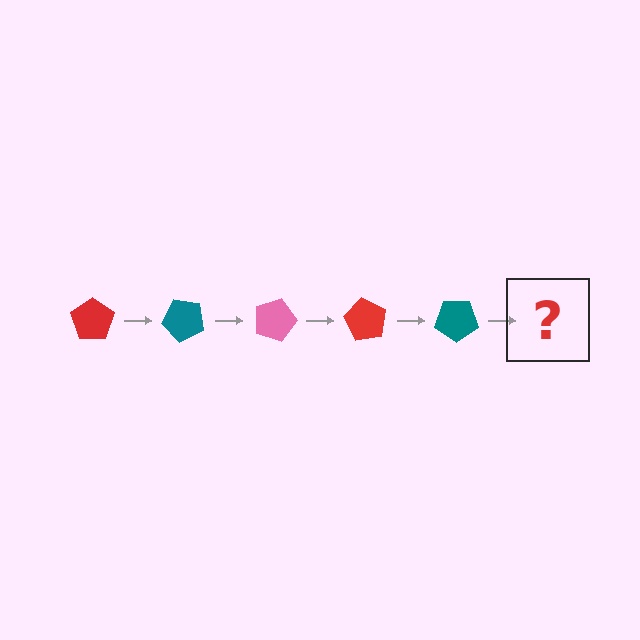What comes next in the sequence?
The next element should be a pink pentagon, rotated 225 degrees from the start.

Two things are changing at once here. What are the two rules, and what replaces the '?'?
The two rules are that it rotates 45 degrees each step and the color cycles through red, teal, and pink. The '?' should be a pink pentagon, rotated 225 degrees from the start.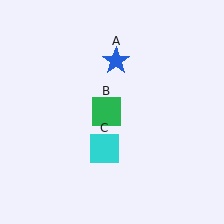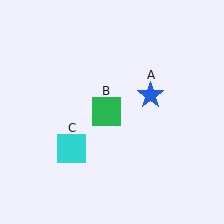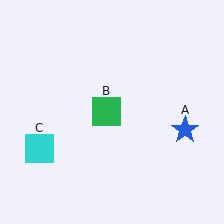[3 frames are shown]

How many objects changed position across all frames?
2 objects changed position: blue star (object A), cyan square (object C).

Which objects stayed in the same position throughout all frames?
Green square (object B) remained stationary.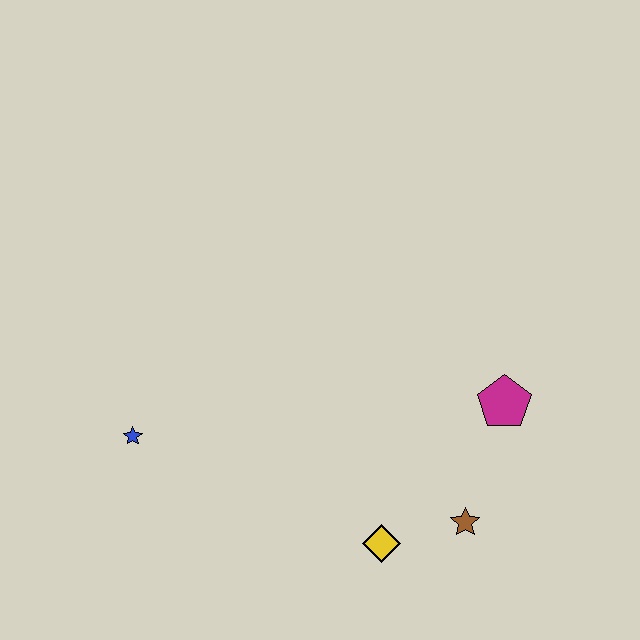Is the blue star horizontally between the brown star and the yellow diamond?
No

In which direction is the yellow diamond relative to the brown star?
The yellow diamond is to the left of the brown star.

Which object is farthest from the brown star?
The blue star is farthest from the brown star.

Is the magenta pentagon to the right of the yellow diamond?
Yes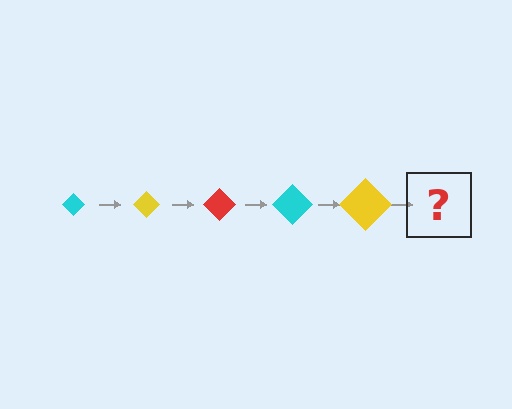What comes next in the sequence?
The next element should be a red diamond, larger than the previous one.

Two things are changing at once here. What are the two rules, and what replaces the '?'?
The two rules are that the diamond grows larger each step and the color cycles through cyan, yellow, and red. The '?' should be a red diamond, larger than the previous one.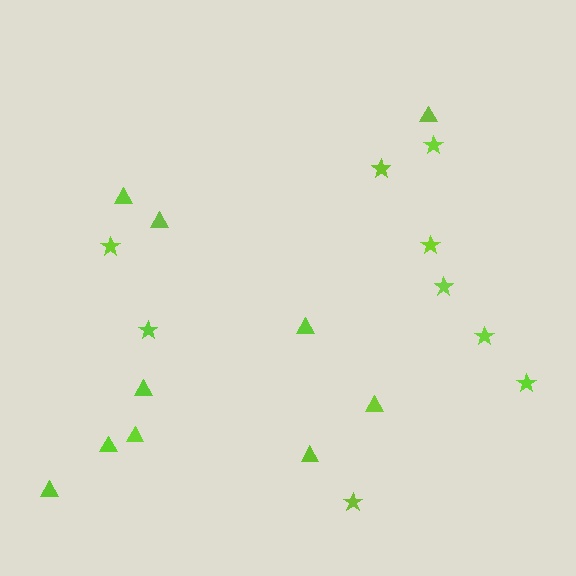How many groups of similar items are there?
There are 2 groups: one group of stars (9) and one group of triangles (10).